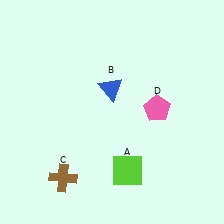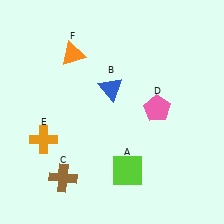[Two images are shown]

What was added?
An orange cross (E), an orange triangle (F) were added in Image 2.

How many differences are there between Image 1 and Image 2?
There are 2 differences between the two images.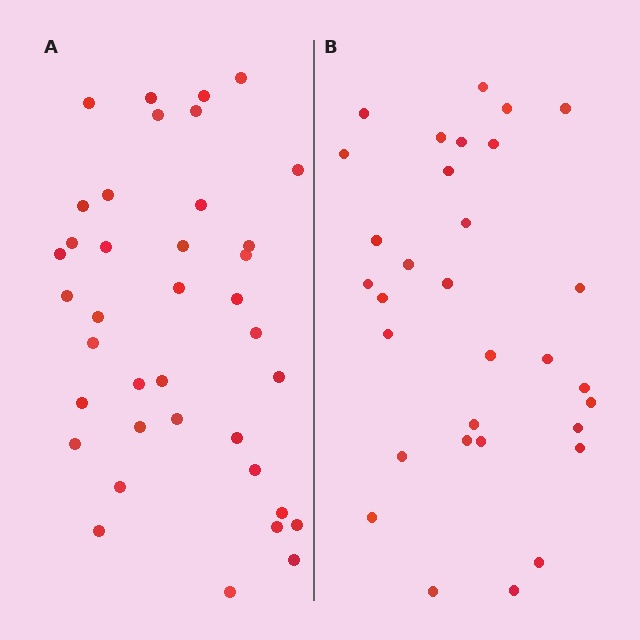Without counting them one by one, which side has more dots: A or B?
Region A (the left region) has more dots.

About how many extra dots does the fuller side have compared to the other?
Region A has roughly 8 or so more dots than region B.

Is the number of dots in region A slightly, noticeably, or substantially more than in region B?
Region A has only slightly more — the two regions are fairly close. The ratio is roughly 1.2 to 1.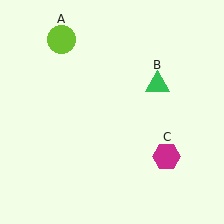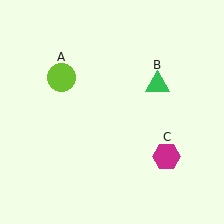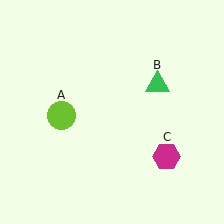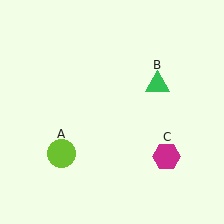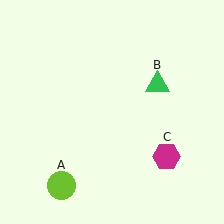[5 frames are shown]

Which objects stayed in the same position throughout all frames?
Green triangle (object B) and magenta hexagon (object C) remained stationary.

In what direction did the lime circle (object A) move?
The lime circle (object A) moved down.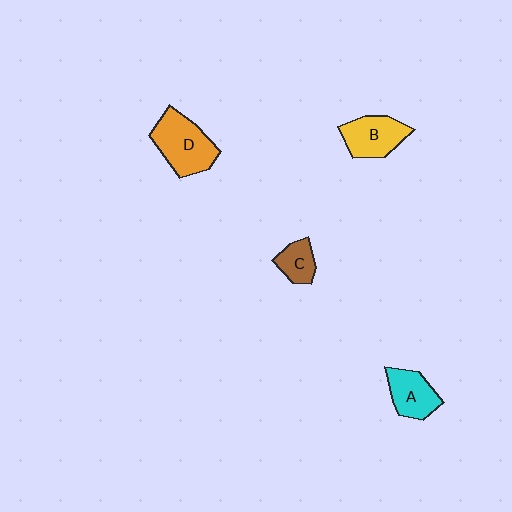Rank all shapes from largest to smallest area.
From largest to smallest: D (orange), B (yellow), A (cyan), C (brown).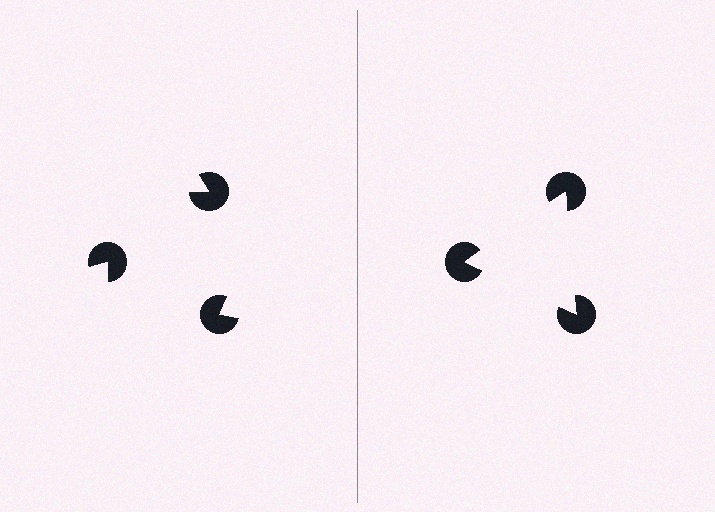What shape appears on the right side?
An illusory triangle.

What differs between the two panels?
The pac-man discs are positioned identically on both sides; only the wedge orientations differ. On the right they align to a triangle; on the left they are misaligned.